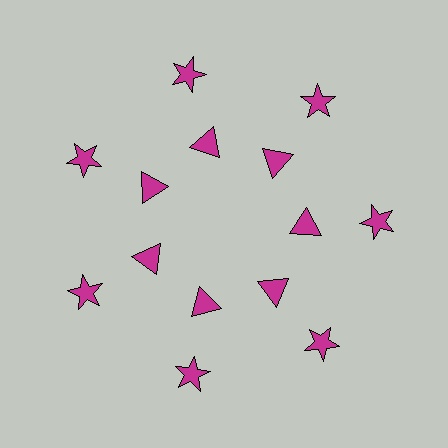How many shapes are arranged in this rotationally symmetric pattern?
There are 14 shapes, arranged in 7 groups of 2.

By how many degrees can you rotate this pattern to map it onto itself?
The pattern maps onto itself every 51 degrees of rotation.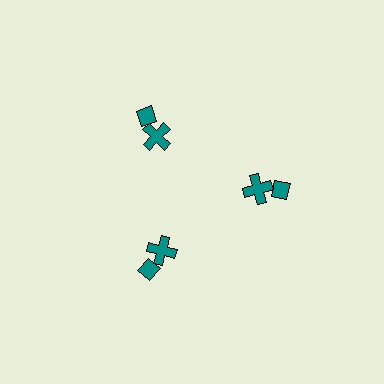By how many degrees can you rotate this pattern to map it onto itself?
The pattern maps onto itself every 120 degrees of rotation.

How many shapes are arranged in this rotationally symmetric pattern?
There are 6 shapes, arranged in 3 groups of 2.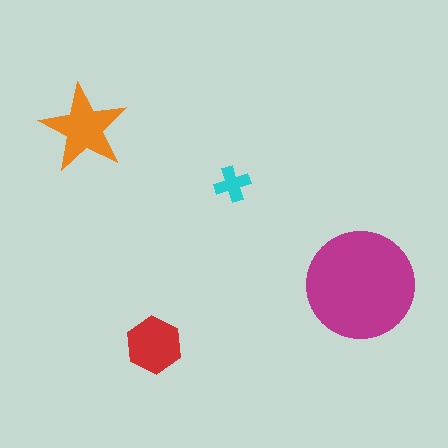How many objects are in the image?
There are 4 objects in the image.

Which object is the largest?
The magenta circle.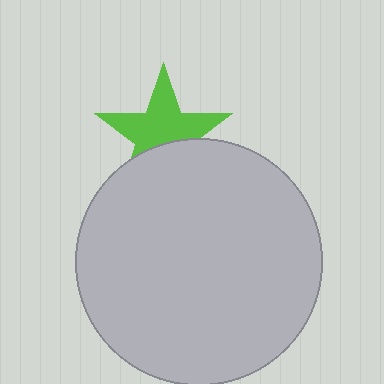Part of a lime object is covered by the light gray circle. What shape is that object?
It is a star.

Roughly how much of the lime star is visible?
About half of it is visible (roughly 63%).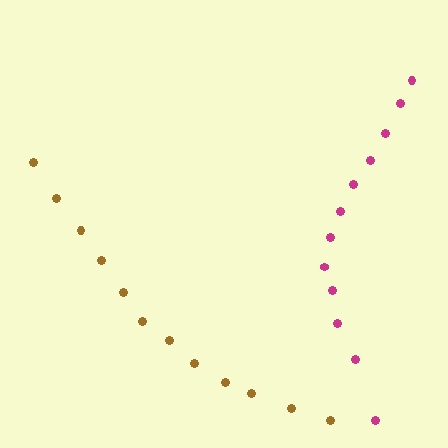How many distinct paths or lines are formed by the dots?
There are 2 distinct paths.